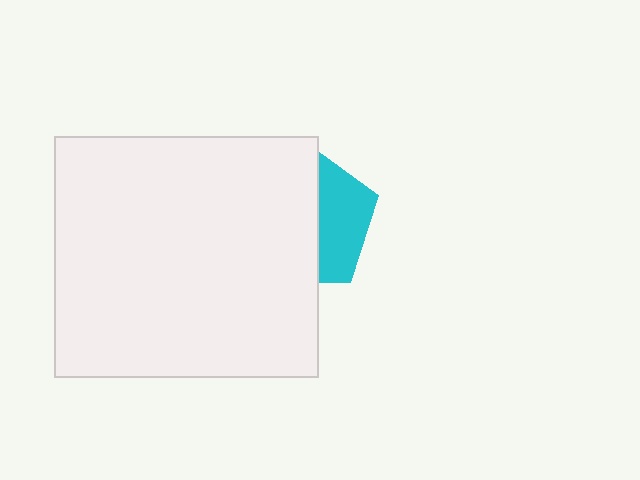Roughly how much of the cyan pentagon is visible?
A small part of it is visible (roughly 36%).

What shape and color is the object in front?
The object in front is a white rectangle.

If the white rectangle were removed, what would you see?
You would see the complete cyan pentagon.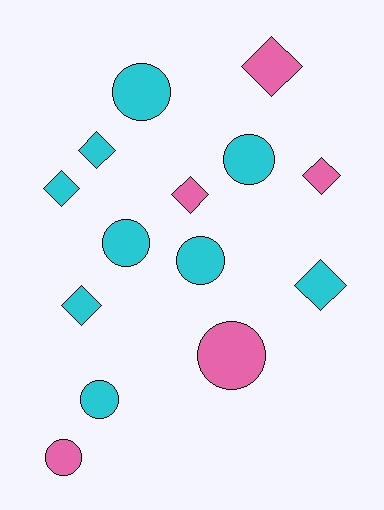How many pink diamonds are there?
There are 3 pink diamonds.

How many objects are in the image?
There are 14 objects.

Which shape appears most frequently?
Diamond, with 7 objects.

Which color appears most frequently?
Cyan, with 9 objects.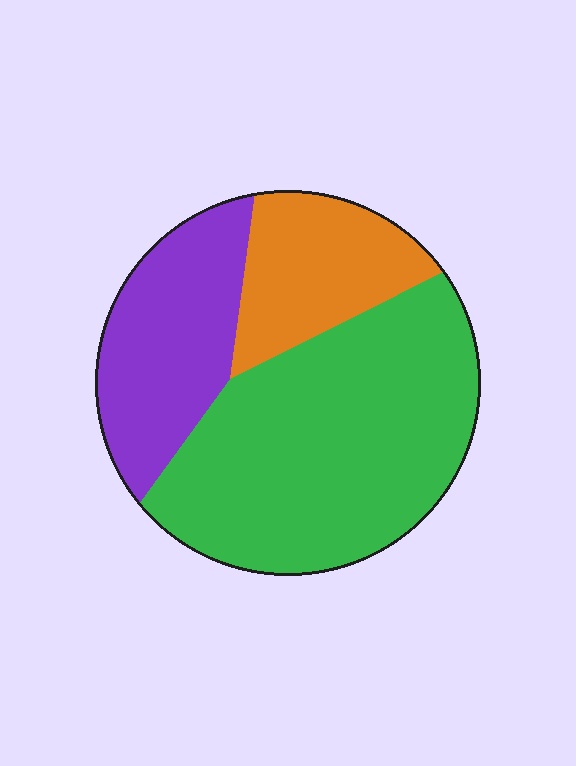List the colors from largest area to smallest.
From largest to smallest: green, purple, orange.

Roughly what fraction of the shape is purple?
Purple covers around 25% of the shape.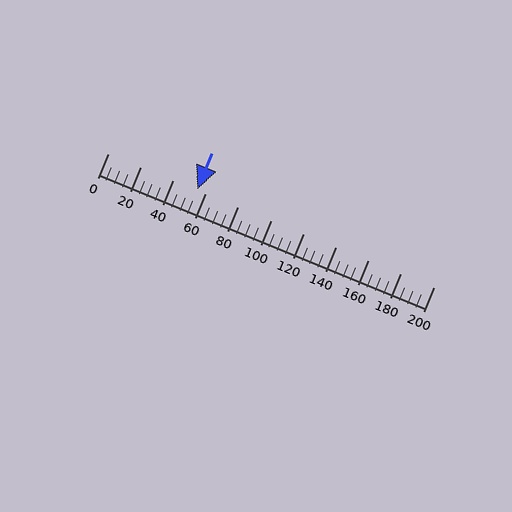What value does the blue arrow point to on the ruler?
The blue arrow points to approximately 55.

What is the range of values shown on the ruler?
The ruler shows values from 0 to 200.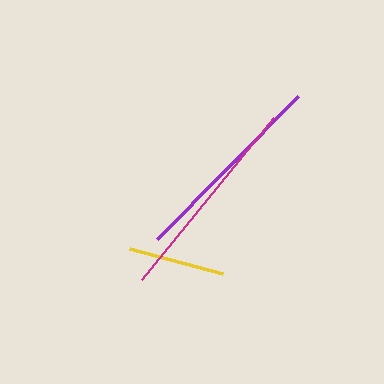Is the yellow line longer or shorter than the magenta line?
The magenta line is longer than the yellow line.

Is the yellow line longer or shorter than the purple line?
The purple line is longer than the yellow line.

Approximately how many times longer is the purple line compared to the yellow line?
The purple line is approximately 2.1 times the length of the yellow line.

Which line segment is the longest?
The magenta line is the longest at approximately 210 pixels.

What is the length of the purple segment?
The purple segment is approximately 200 pixels long.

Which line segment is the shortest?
The yellow line is the shortest at approximately 97 pixels.